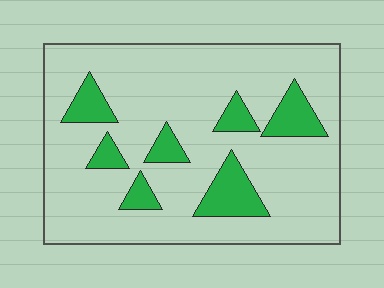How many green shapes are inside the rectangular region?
7.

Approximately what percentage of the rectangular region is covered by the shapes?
Approximately 15%.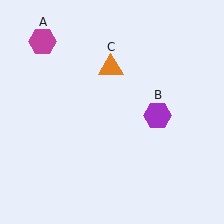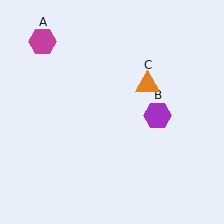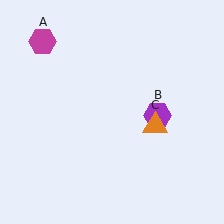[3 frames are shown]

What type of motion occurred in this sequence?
The orange triangle (object C) rotated clockwise around the center of the scene.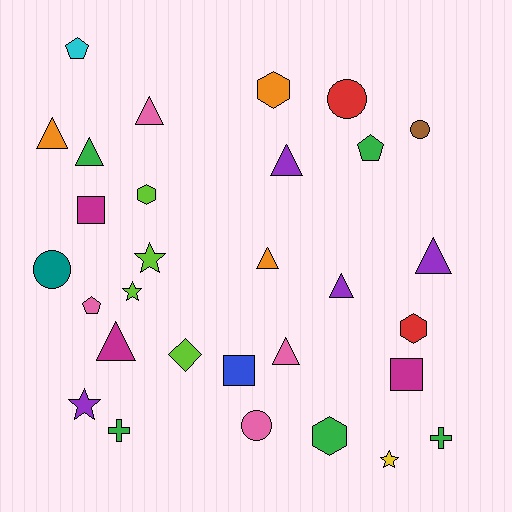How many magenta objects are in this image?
There are 3 magenta objects.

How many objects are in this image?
There are 30 objects.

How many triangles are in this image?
There are 9 triangles.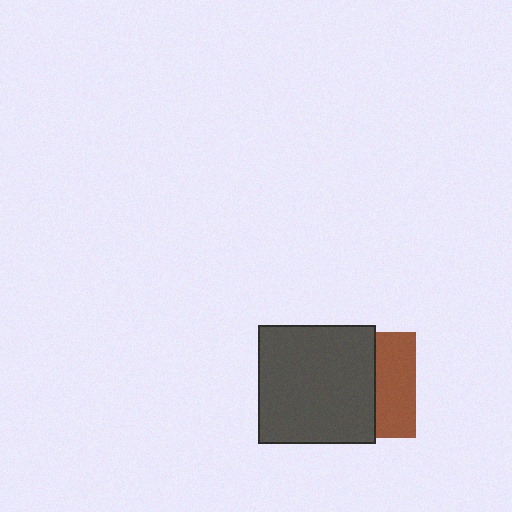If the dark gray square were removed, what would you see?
You would see the complete brown square.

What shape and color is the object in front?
The object in front is a dark gray square.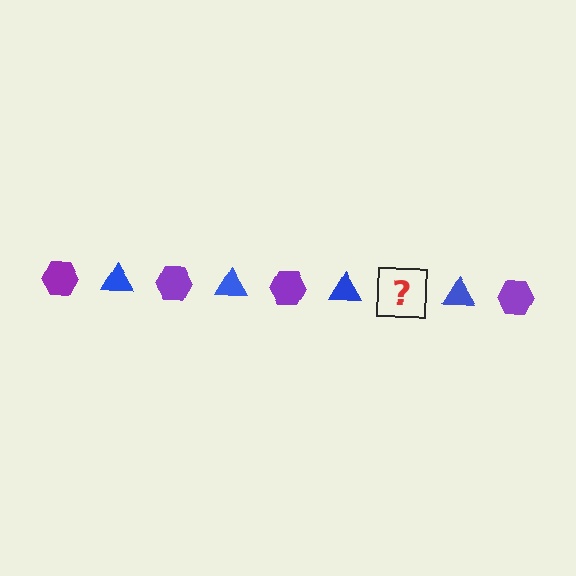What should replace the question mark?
The question mark should be replaced with a purple hexagon.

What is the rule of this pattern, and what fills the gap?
The rule is that the pattern alternates between purple hexagon and blue triangle. The gap should be filled with a purple hexagon.